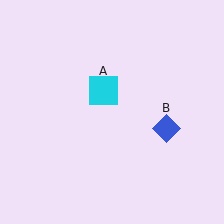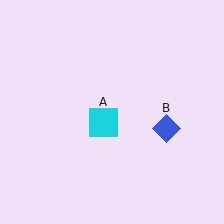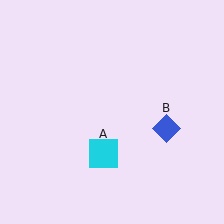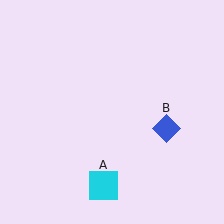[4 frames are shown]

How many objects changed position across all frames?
1 object changed position: cyan square (object A).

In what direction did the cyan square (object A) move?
The cyan square (object A) moved down.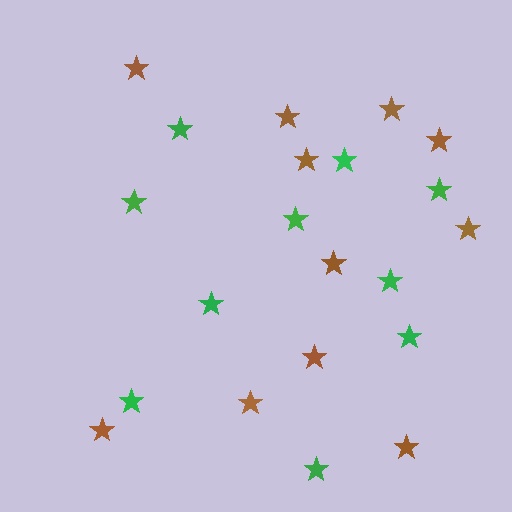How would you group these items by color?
There are 2 groups: one group of green stars (10) and one group of brown stars (11).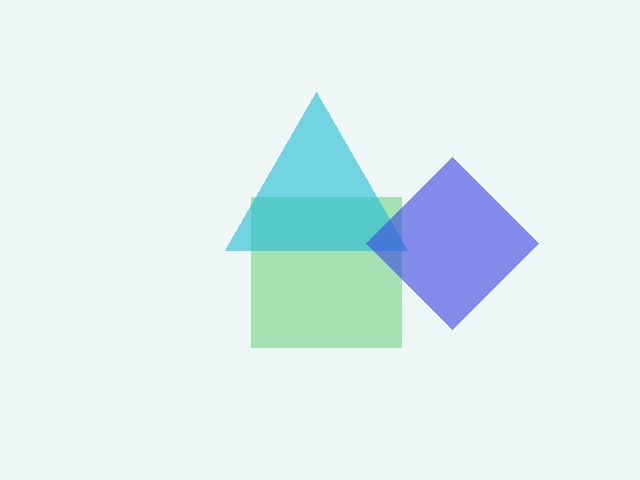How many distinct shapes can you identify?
There are 3 distinct shapes: a green square, a cyan triangle, a blue diamond.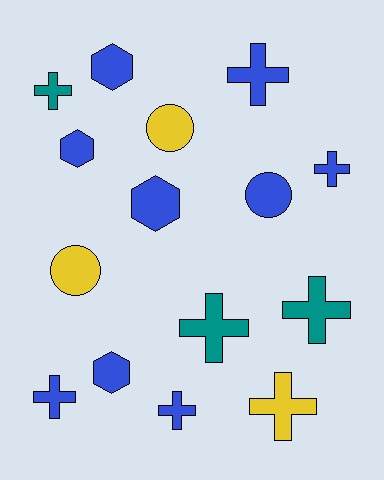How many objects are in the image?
There are 15 objects.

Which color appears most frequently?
Blue, with 9 objects.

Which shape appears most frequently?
Cross, with 8 objects.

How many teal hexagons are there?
There are no teal hexagons.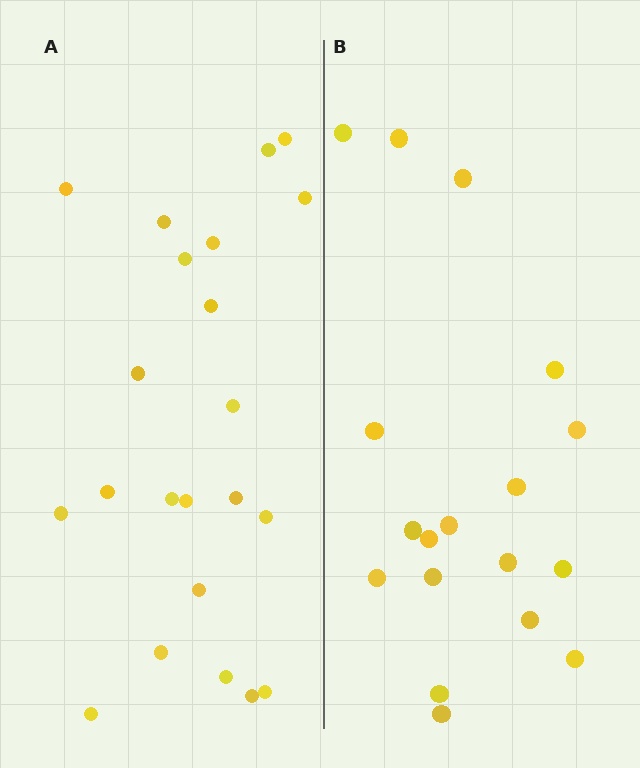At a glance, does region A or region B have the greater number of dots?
Region A (the left region) has more dots.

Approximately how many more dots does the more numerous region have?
Region A has about 4 more dots than region B.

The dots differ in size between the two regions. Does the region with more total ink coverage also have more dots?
No. Region B has more total ink coverage because its dots are larger, but region A actually contains more individual dots. Total area can be misleading — the number of items is what matters here.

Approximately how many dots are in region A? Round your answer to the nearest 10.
About 20 dots. (The exact count is 22, which rounds to 20.)